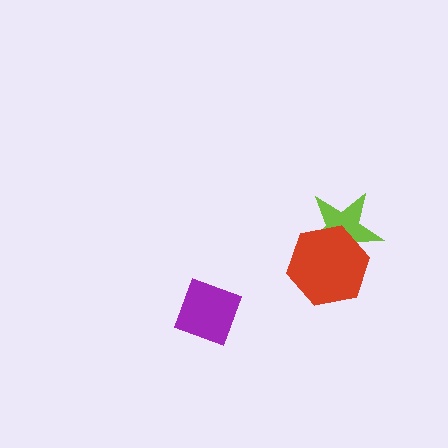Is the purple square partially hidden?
No, no other shape covers it.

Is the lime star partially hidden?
Yes, it is partially covered by another shape.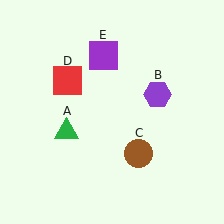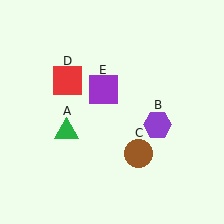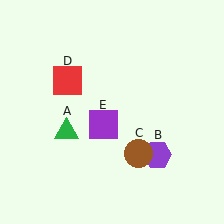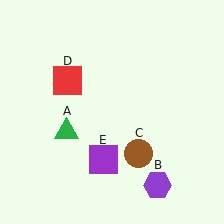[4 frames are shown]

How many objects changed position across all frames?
2 objects changed position: purple hexagon (object B), purple square (object E).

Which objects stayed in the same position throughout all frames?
Green triangle (object A) and brown circle (object C) and red square (object D) remained stationary.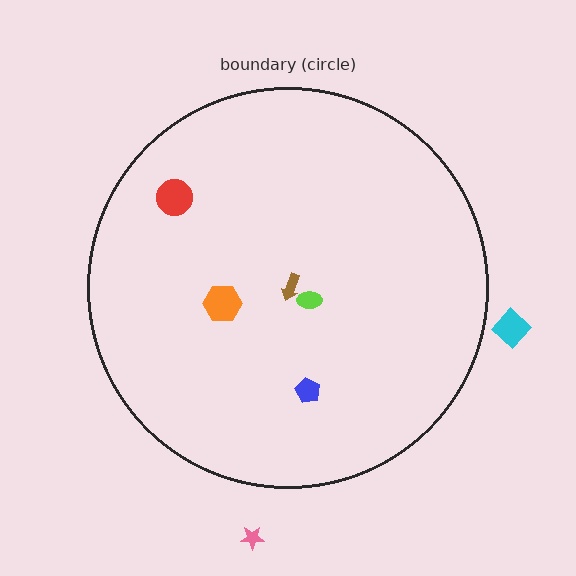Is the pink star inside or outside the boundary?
Outside.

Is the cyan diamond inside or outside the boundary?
Outside.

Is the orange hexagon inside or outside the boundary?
Inside.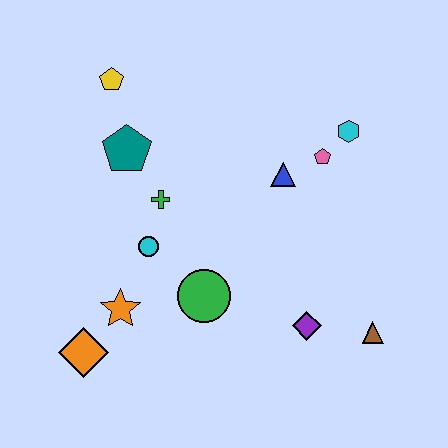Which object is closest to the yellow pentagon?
The teal pentagon is closest to the yellow pentagon.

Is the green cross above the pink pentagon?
No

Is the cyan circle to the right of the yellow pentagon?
Yes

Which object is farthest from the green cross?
The brown triangle is farthest from the green cross.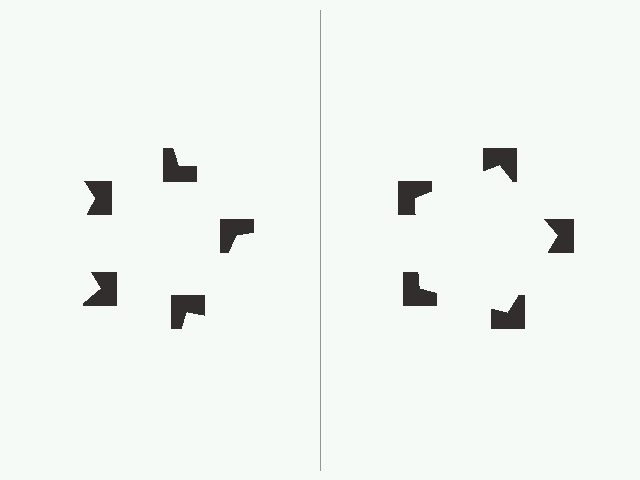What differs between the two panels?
The notched squares are positioned identically on both sides; only the wedge orientations differ. On the right they align to a pentagon; on the left they are misaligned.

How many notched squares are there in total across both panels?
10 — 5 on each side.